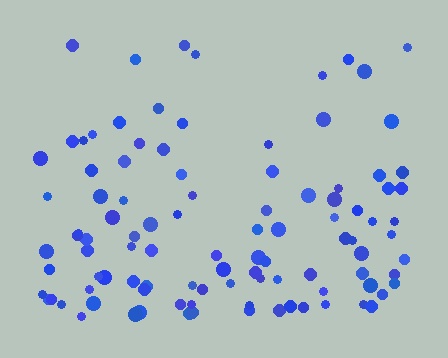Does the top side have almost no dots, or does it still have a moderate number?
Still a moderate number, just noticeably fewer than the bottom.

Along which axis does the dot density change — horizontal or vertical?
Vertical.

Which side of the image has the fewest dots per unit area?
The top.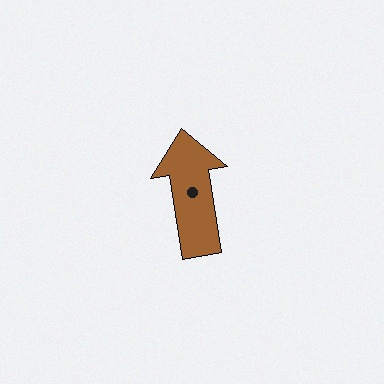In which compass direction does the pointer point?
North.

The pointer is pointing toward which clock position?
Roughly 12 o'clock.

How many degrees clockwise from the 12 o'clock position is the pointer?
Approximately 351 degrees.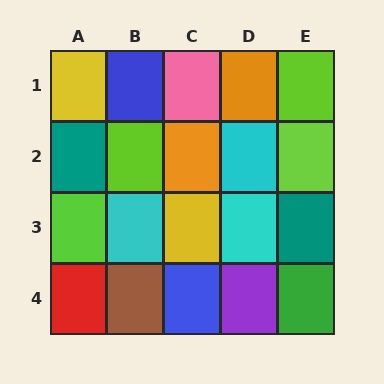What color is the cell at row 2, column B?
Lime.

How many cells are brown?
1 cell is brown.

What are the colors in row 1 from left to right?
Yellow, blue, pink, orange, lime.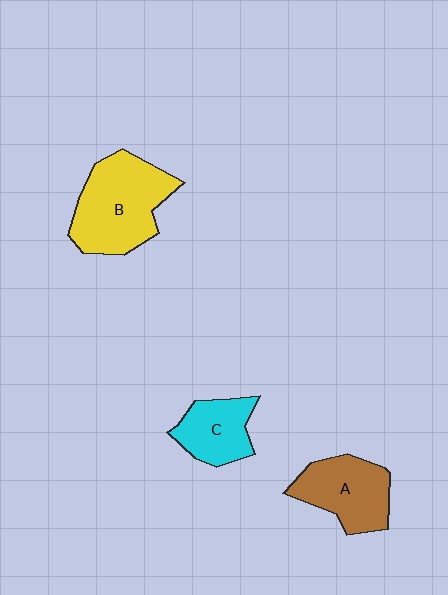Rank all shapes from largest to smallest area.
From largest to smallest: B (yellow), A (brown), C (cyan).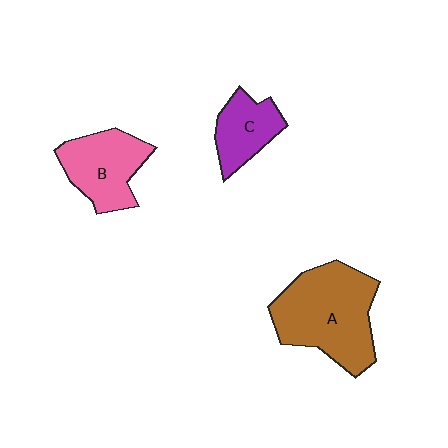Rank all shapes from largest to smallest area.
From largest to smallest: A (brown), B (pink), C (purple).